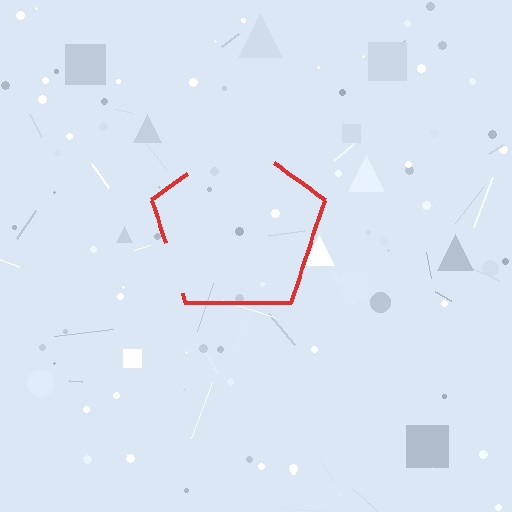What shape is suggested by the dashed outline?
The dashed outline suggests a pentagon.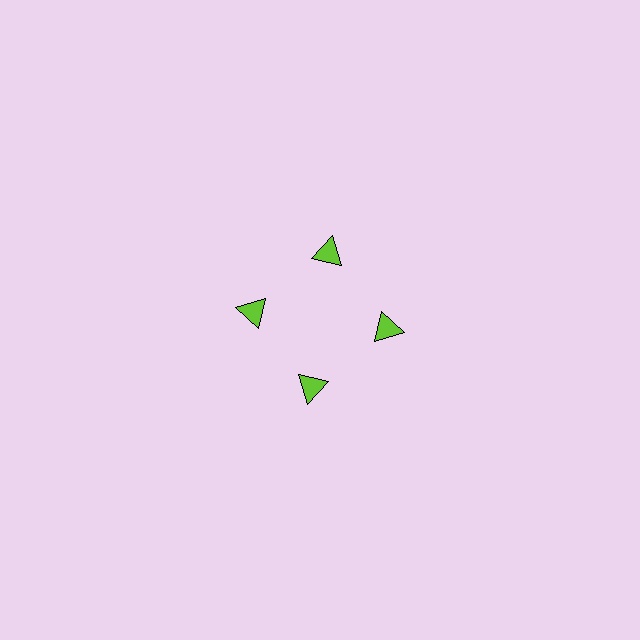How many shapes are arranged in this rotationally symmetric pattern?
There are 4 shapes, arranged in 4 groups of 1.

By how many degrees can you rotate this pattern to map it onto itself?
The pattern maps onto itself every 90 degrees of rotation.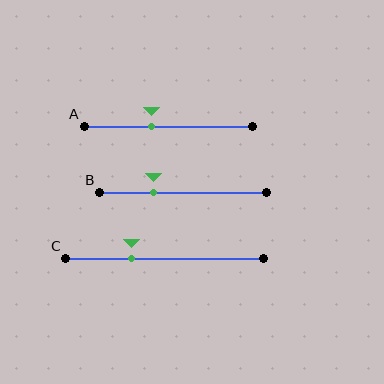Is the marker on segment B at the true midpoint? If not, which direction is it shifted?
No, the marker on segment B is shifted to the left by about 18% of the segment length.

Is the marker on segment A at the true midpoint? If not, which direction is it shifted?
No, the marker on segment A is shifted to the left by about 10% of the segment length.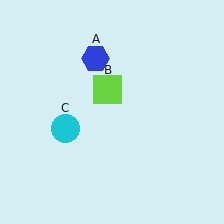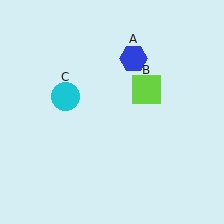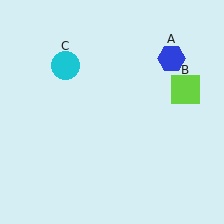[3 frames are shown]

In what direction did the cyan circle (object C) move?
The cyan circle (object C) moved up.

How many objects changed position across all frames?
3 objects changed position: blue hexagon (object A), lime square (object B), cyan circle (object C).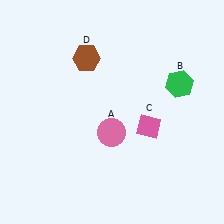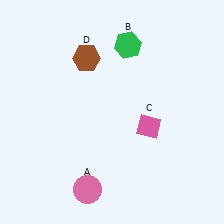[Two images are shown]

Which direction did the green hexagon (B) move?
The green hexagon (B) moved left.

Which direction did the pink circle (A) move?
The pink circle (A) moved down.